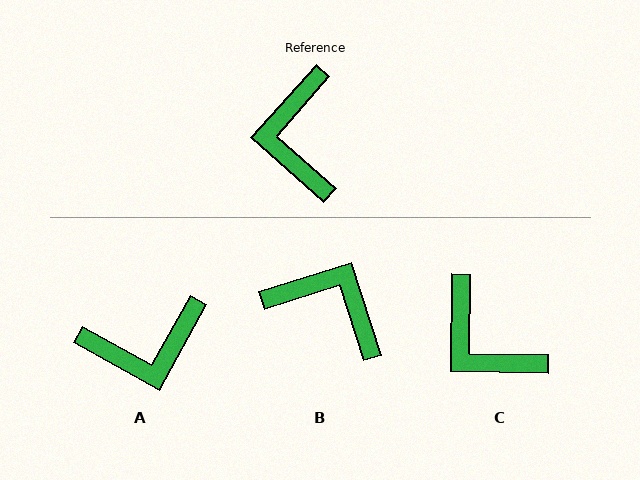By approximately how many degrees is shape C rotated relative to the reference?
Approximately 41 degrees counter-clockwise.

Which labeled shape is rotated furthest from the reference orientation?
B, about 121 degrees away.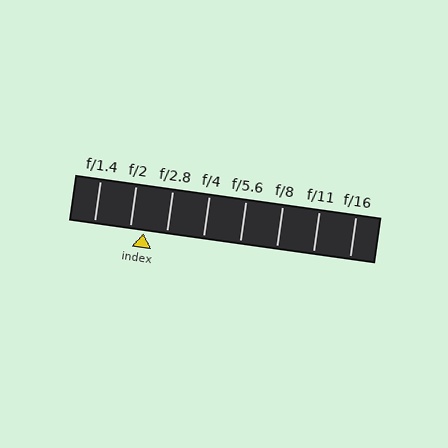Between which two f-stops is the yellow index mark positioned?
The index mark is between f/2 and f/2.8.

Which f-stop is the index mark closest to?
The index mark is closest to f/2.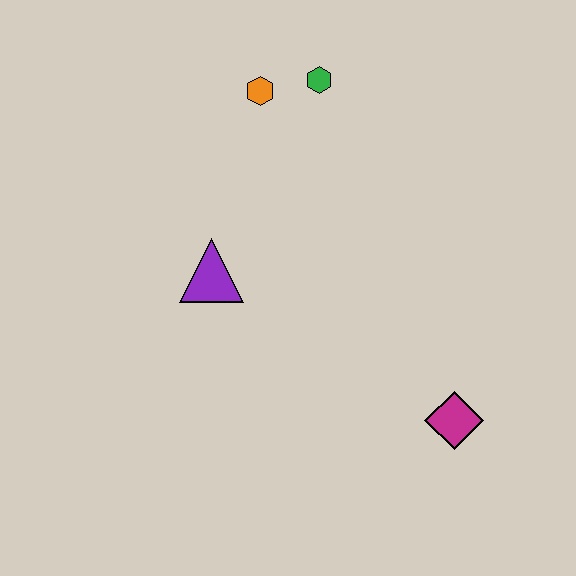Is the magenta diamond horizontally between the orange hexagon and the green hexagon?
No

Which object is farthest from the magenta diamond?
The orange hexagon is farthest from the magenta diamond.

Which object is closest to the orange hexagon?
The green hexagon is closest to the orange hexagon.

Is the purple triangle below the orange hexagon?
Yes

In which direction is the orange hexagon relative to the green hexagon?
The orange hexagon is to the left of the green hexagon.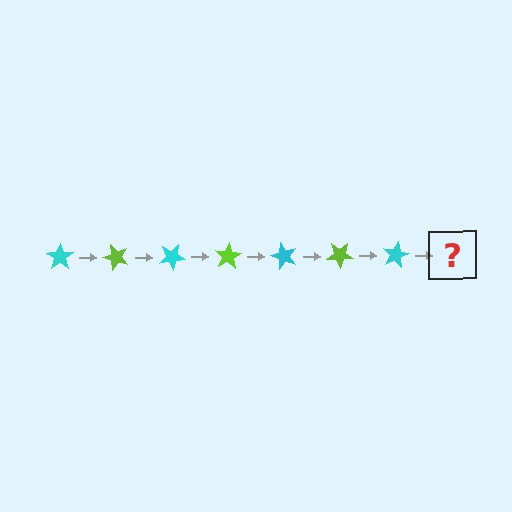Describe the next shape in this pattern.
It should be a lime star, rotated 350 degrees from the start.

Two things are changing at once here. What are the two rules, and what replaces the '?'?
The two rules are that it rotates 50 degrees each step and the color cycles through cyan and lime. The '?' should be a lime star, rotated 350 degrees from the start.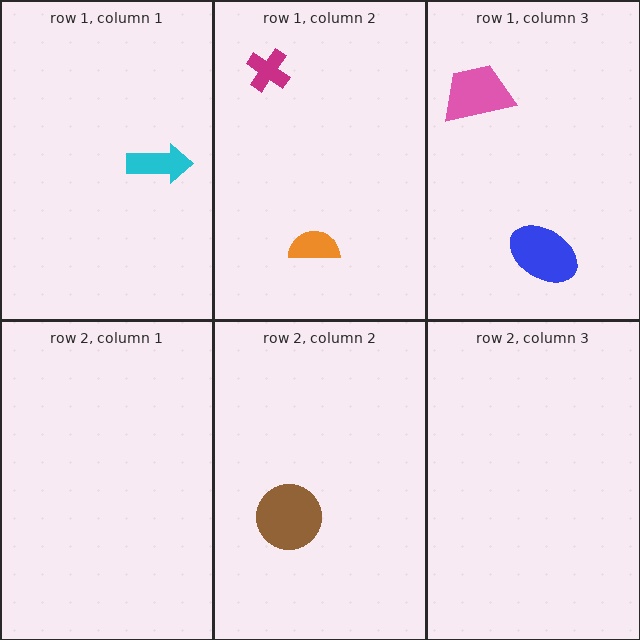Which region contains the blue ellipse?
The row 1, column 3 region.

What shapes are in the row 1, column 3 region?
The pink trapezoid, the blue ellipse.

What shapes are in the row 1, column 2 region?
The magenta cross, the orange semicircle.